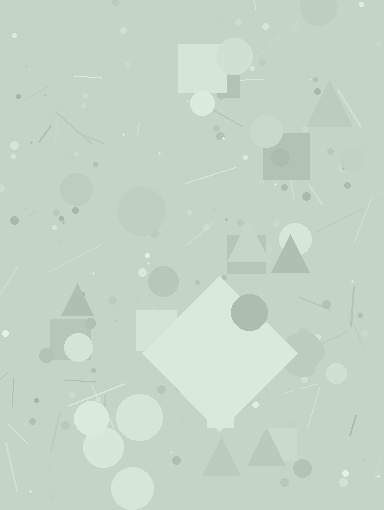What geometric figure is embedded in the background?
A diamond is embedded in the background.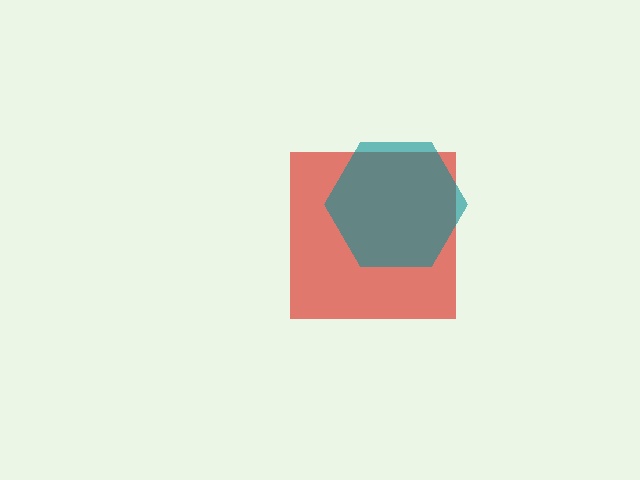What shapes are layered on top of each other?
The layered shapes are: a red square, a teal hexagon.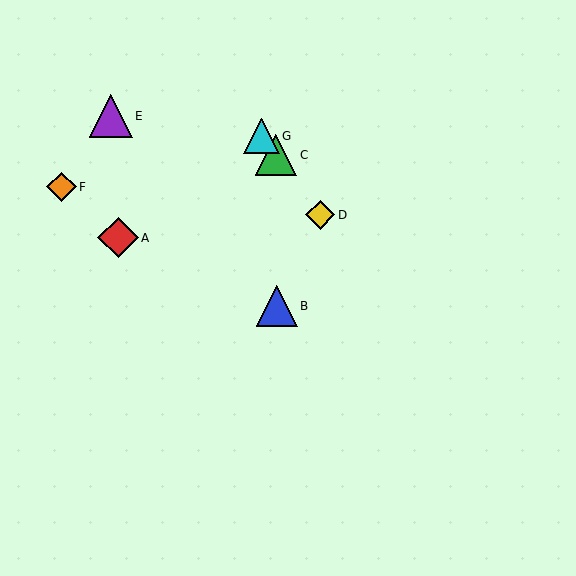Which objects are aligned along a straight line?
Objects C, D, G are aligned along a straight line.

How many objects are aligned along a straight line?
3 objects (C, D, G) are aligned along a straight line.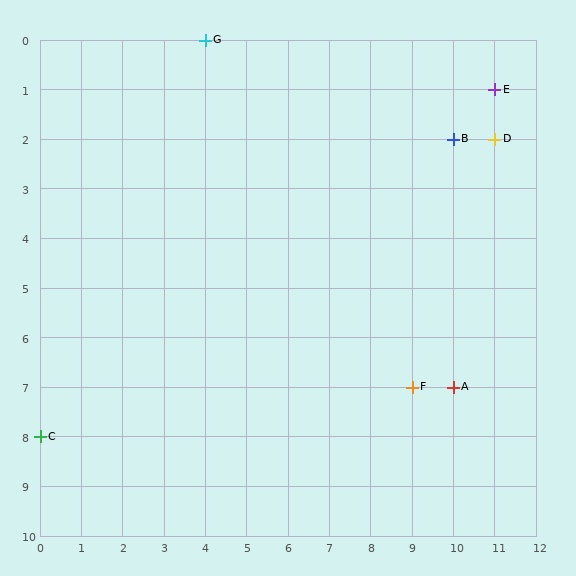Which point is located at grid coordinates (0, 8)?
Point C is at (0, 8).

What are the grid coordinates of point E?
Point E is at grid coordinates (11, 1).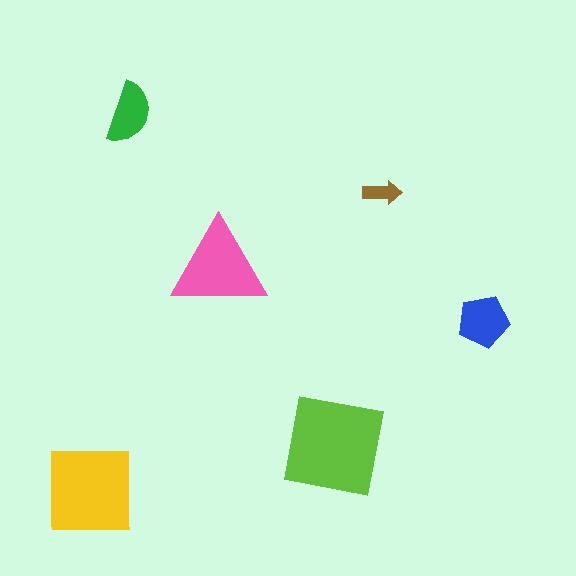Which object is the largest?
The lime square.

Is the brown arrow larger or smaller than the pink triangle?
Smaller.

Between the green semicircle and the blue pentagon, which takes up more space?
The blue pentagon.